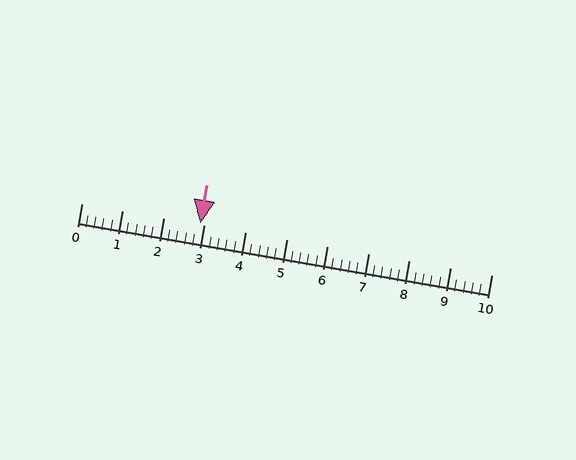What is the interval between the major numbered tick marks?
The major tick marks are spaced 1 units apart.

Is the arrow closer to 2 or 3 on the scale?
The arrow is closer to 3.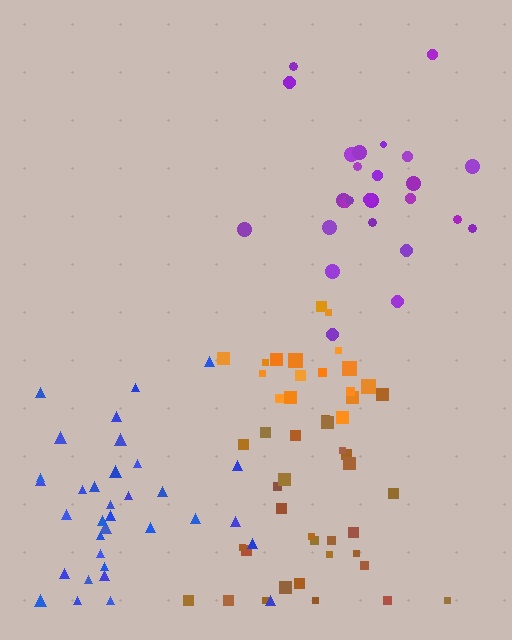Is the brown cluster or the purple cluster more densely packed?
Brown.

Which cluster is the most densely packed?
Orange.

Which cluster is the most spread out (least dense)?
Blue.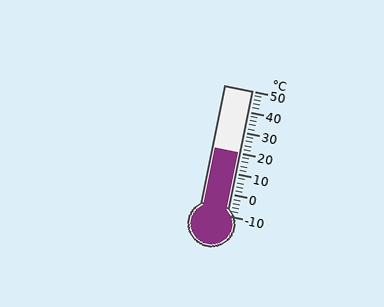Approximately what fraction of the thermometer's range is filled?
The thermometer is filled to approximately 50% of its range.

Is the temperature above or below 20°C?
The temperature is at 20°C.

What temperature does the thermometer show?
The thermometer shows approximately 20°C.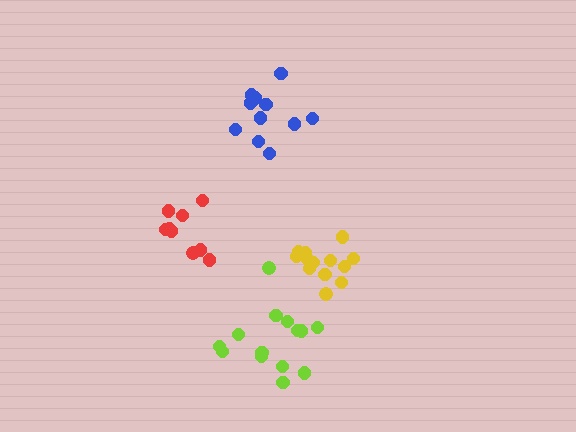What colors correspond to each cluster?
The clusters are colored: red, yellow, blue, lime.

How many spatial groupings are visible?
There are 4 spatial groupings.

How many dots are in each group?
Group 1: 9 dots, Group 2: 13 dots, Group 3: 12 dots, Group 4: 14 dots (48 total).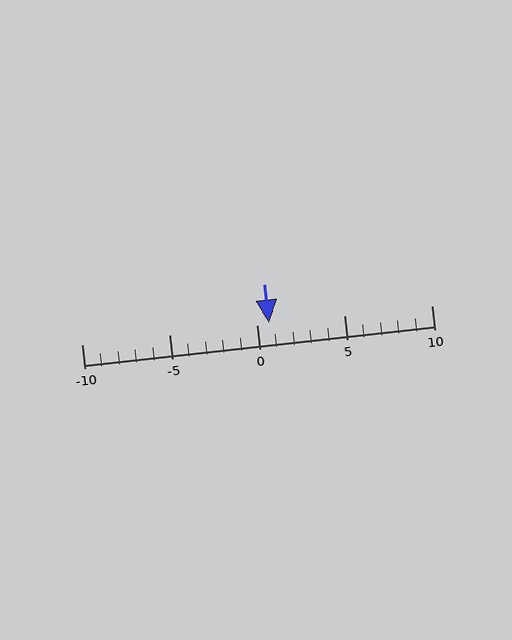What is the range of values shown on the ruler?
The ruler shows values from -10 to 10.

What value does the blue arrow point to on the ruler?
The blue arrow points to approximately 1.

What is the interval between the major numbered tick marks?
The major tick marks are spaced 5 units apart.